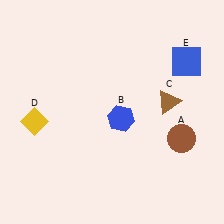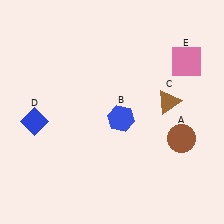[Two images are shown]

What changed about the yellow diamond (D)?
In Image 1, D is yellow. In Image 2, it changed to blue.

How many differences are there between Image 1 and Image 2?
There are 2 differences between the two images.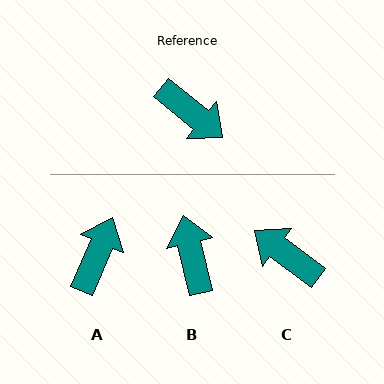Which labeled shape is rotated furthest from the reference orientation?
C, about 177 degrees away.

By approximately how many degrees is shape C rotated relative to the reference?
Approximately 177 degrees clockwise.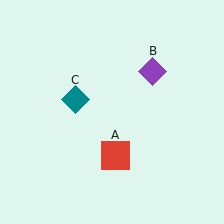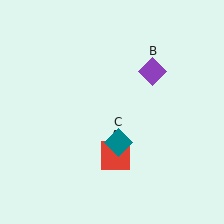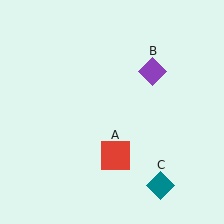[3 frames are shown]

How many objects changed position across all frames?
1 object changed position: teal diamond (object C).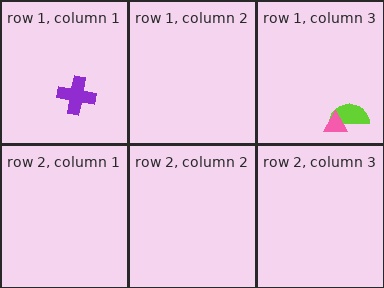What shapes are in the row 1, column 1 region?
The purple cross.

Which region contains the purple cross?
The row 1, column 1 region.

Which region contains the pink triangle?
The row 1, column 3 region.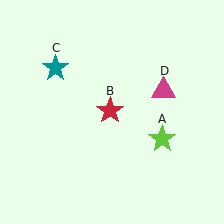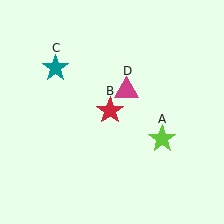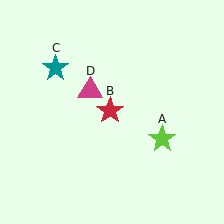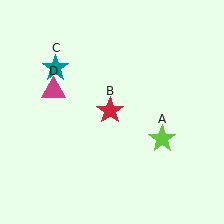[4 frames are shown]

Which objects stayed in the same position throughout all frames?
Lime star (object A) and red star (object B) and teal star (object C) remained stationary.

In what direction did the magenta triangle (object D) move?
The magenta triangle (object D) moved left.